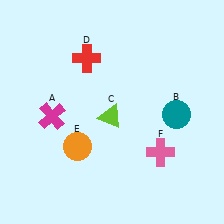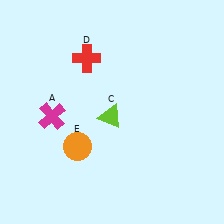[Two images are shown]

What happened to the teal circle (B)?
The teal circle (B) was removed in Image 2. It was in the bottom-right area of Image 1.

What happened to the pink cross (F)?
The pink cross (F) was removed in Image 2. It was in the bottom-right area of Image 1.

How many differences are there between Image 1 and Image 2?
There are 2 differences between the two images.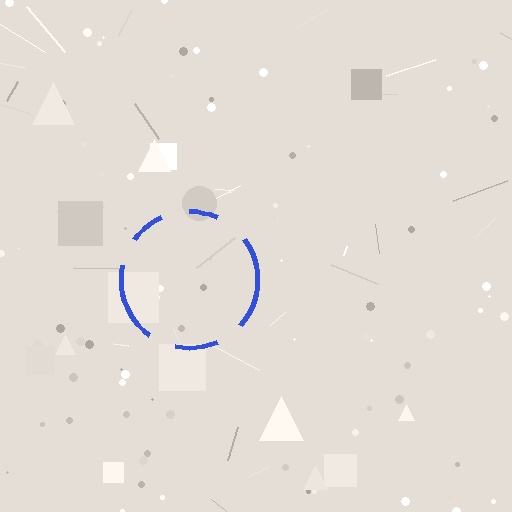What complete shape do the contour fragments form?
The contour fragments form a circle.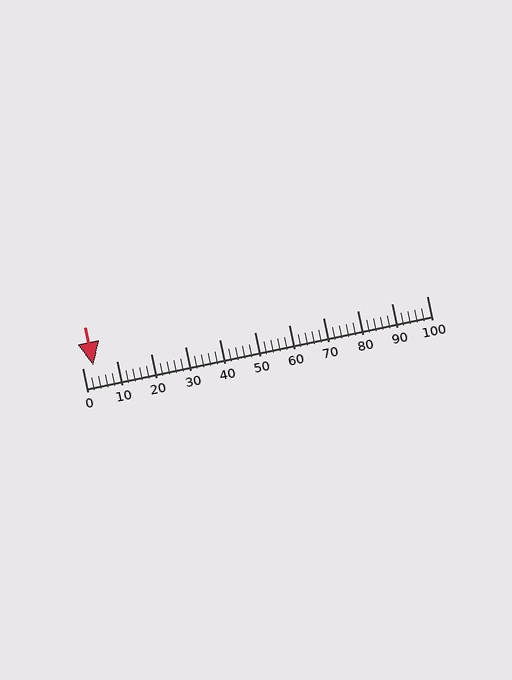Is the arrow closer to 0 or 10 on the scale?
The arrow is closer to 0.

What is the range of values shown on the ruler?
The ruler shows values from 0 to 100.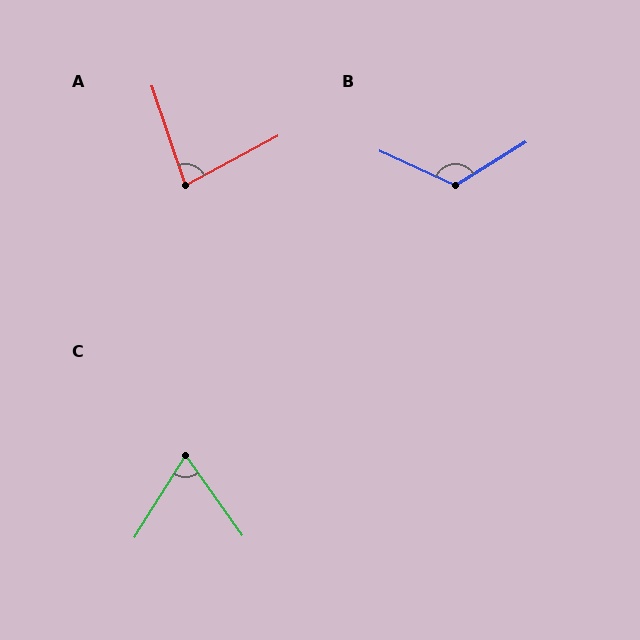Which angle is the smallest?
C, at approximately 68 degrees.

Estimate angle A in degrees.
Approximately 81 degrees.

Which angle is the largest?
B, at approximately 123 degrees.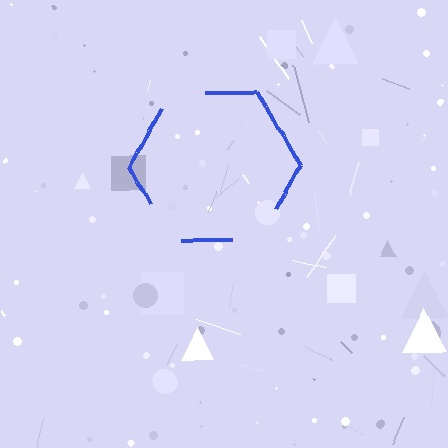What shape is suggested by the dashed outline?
The dashed outline suggests a hexagon.